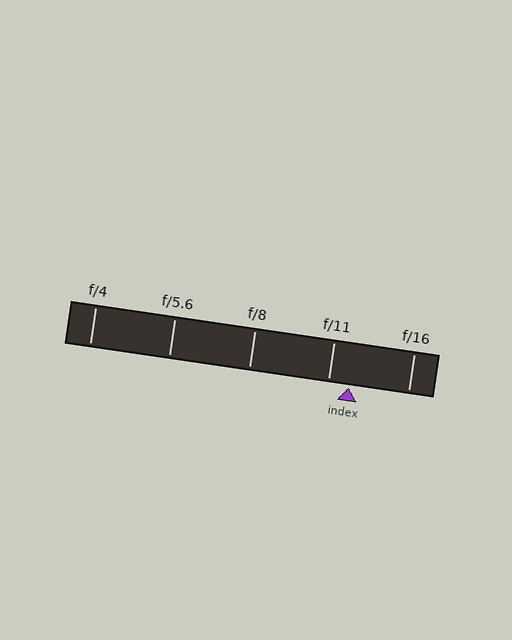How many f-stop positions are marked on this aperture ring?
There are 5 f-stop positions marked.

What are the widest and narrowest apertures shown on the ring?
The widest aperture shown is f/4 and the narrowest is f/16.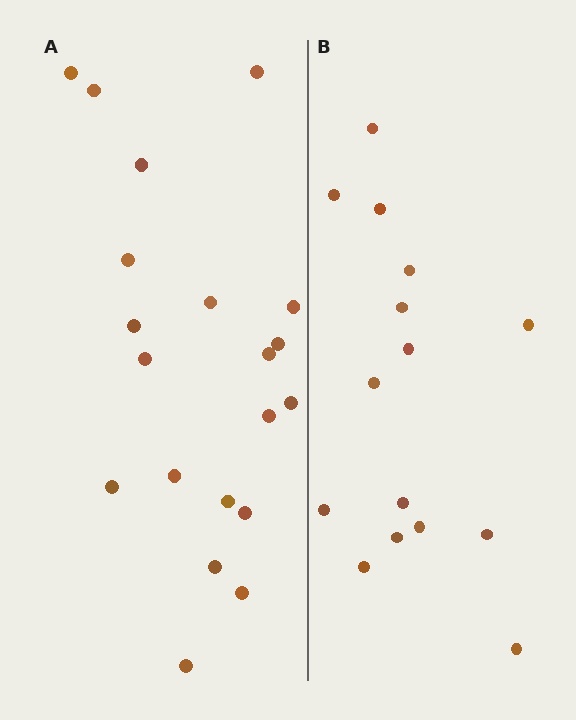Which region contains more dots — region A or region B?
Region A (the left region) has more dots.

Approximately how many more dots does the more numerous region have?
Region A has about 5 more dots than region B.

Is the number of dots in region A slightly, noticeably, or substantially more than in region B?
Region A has noticeably more, but not dramatically so. The ratio is roughly 1.3 to 1.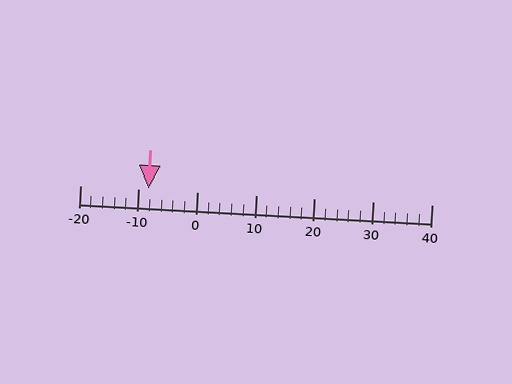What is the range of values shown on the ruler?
The ruler shows values from -20 to 40.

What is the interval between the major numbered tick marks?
The major tick marks are spaced 10 units apart.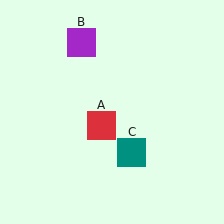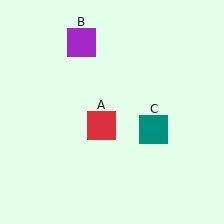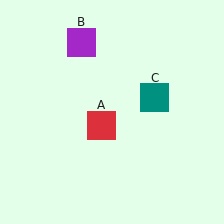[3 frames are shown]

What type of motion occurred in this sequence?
The teal square (object C) rotated counterclockwise around the center of the scene.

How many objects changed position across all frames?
1 object changed position: teal square (object C).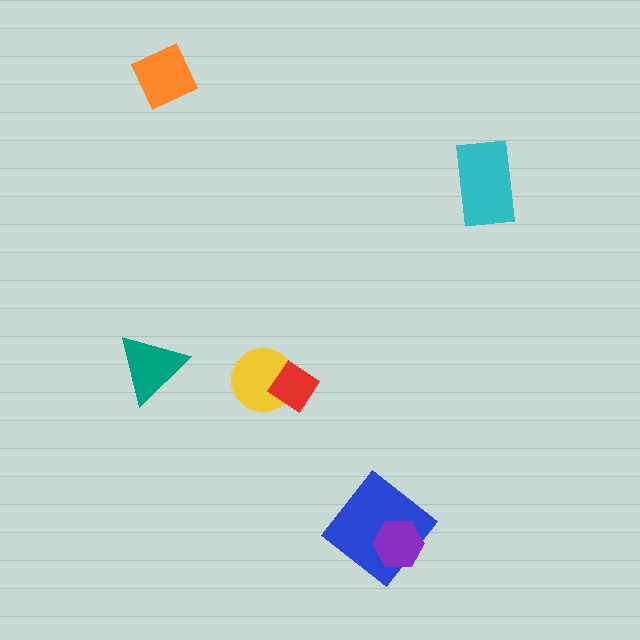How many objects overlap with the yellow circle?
1 object overlaps with the yellow circle.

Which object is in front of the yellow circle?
The red diamond is in front of the yellow circle.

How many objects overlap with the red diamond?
1 object overlaps with the red diamond.